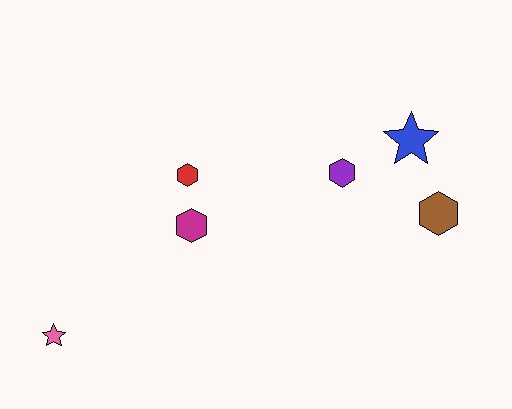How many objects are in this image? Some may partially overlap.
There are 6 objects.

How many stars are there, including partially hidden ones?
There are 2 stars.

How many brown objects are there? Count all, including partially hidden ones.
There is 1 brown object.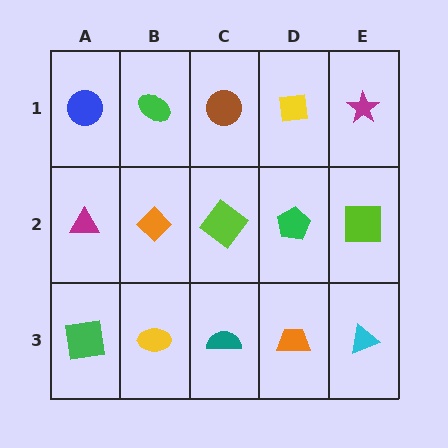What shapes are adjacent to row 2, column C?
A brown circle (row 1, column C), a teal semicircle (row 3, column C), an orange diamond (row 2, column B), a green pentagon (row 2, column D).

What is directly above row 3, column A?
A magenta triangle.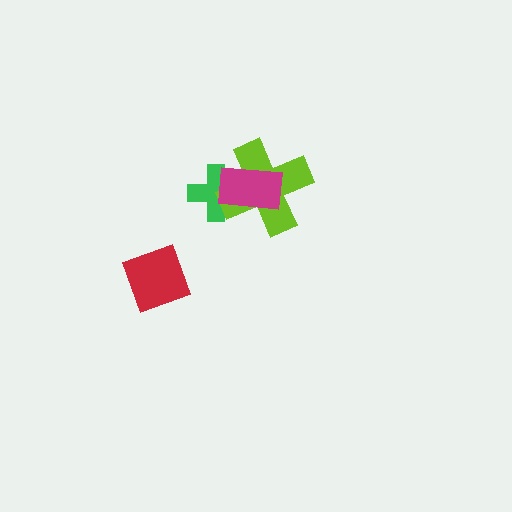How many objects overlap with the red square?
0 objects overlap with the red square.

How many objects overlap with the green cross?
2 objects overlap with the green cross.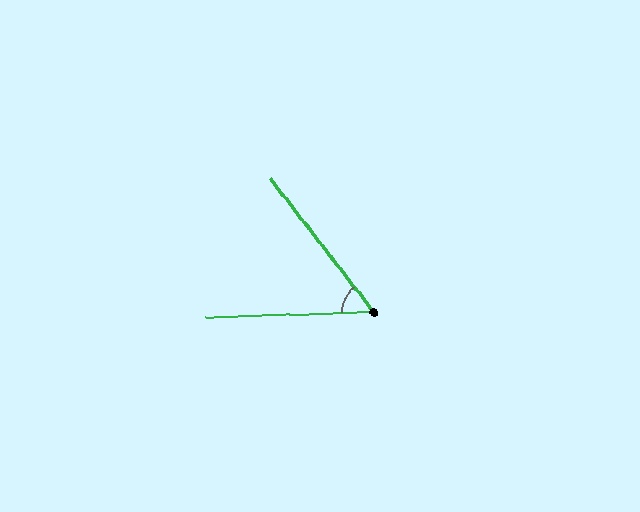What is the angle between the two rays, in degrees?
Approximately 54 degrees.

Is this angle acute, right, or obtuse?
It is acute.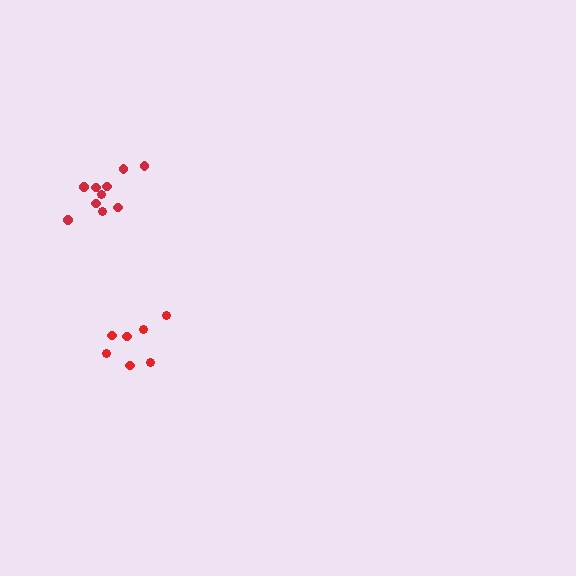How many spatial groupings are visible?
There are 2 spatial groupings.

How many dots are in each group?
Group 1: 7 dots, Group 2: 10 dots (17 total).